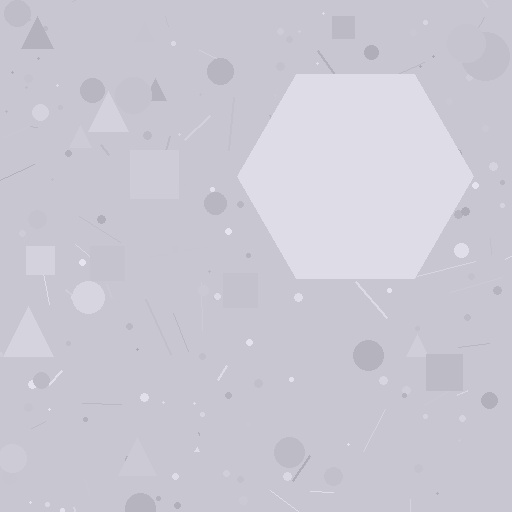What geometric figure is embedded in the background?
A hexagon is embedded in the background.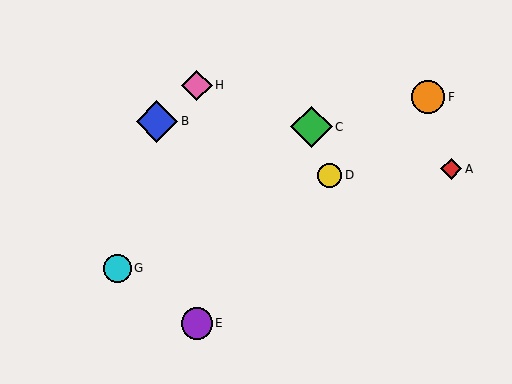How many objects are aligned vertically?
2 objects (E, H) are aligned vertically.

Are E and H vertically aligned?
Yes, both are at x≈197.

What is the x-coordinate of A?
Object A is at x≈451.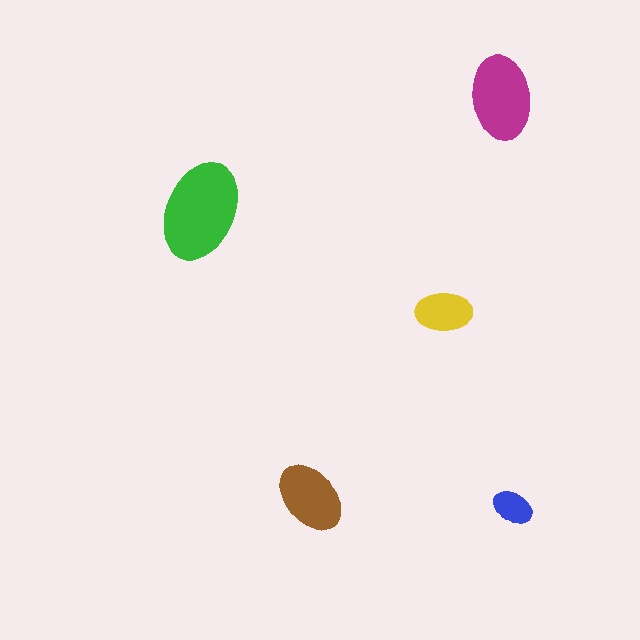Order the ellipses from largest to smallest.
the green one, the magenta one, the brown one, the yellow one, the blue one.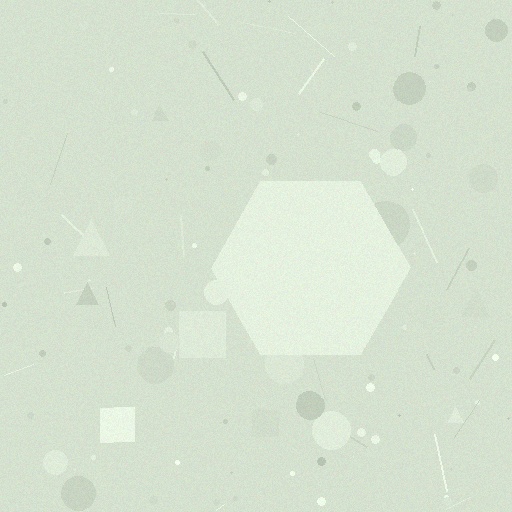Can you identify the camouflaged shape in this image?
The camouflaged shape is a hexagon.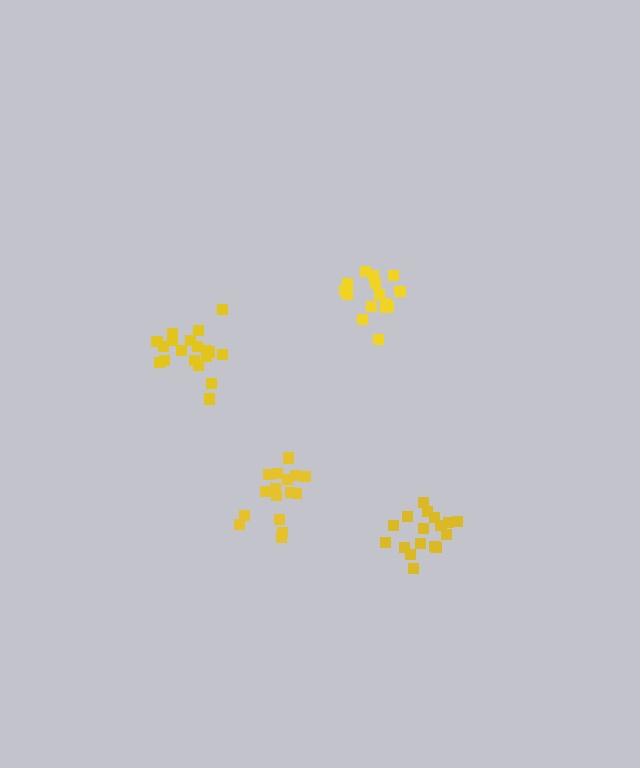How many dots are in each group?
Group 1: 15 dots, Group 2: 19 dots, Group 3: 17 dots, Group 4: 16 dots (67 total).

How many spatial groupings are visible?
There are 4 spatial groupings.